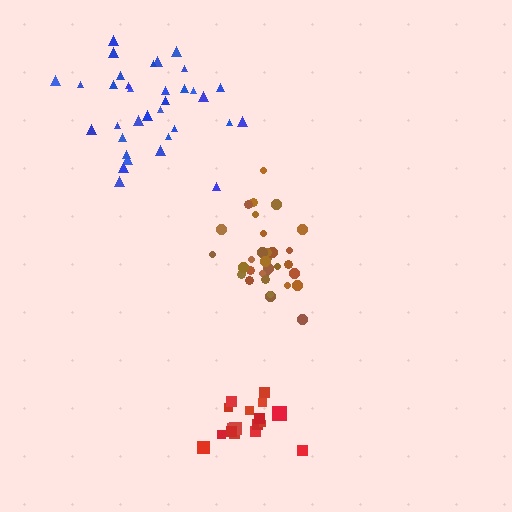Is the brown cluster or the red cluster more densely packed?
Red.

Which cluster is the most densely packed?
Red.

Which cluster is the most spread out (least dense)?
Blue.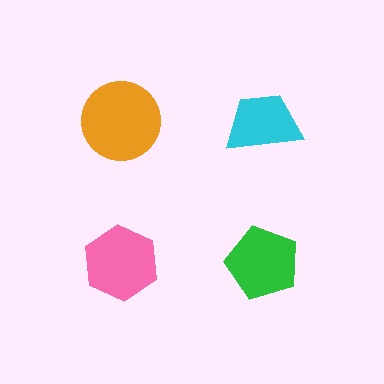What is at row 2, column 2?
A green pentagon.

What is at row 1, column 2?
A cyan trapezoid.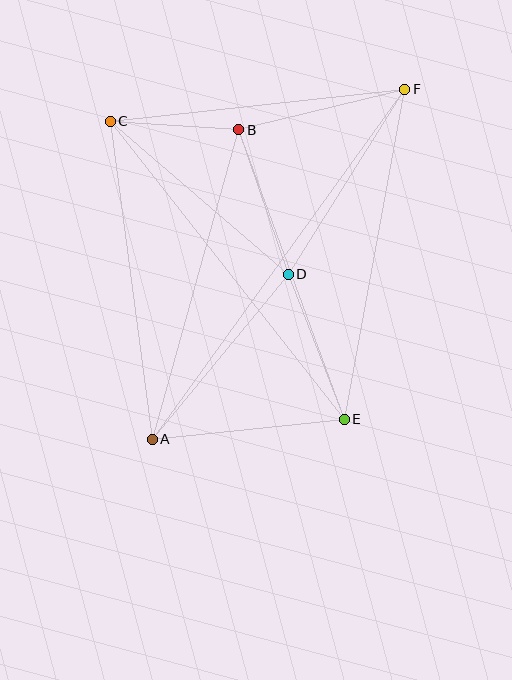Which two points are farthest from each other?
Points A and F are farthest from each other.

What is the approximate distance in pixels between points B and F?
The distance between B and F is approximately 170 pixels.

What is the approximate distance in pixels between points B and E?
The distance between B and E is approximately 308 pixels.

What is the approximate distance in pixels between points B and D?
The distance between B and D is approximately 153 pixels.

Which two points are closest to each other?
Points B and C are closest to each other.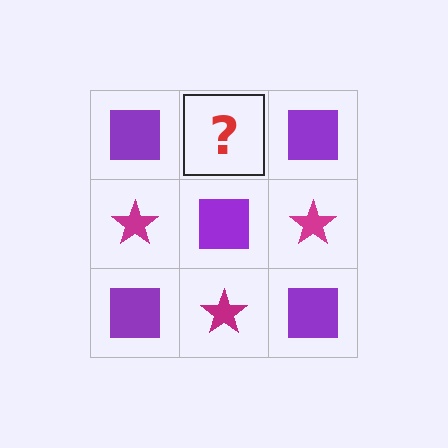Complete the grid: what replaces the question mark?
The question mark should be replaced with a magenta star.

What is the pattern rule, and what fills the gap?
The rule is that it alternates purple square and magenta star in a checkerboard pattern. The gap should be filled with a magenta star.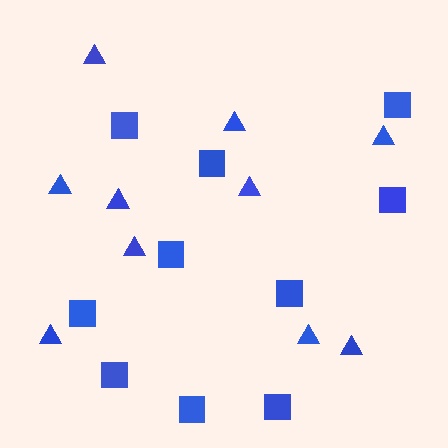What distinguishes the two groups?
There are 2 groups: one group of squares (10) and one group of triangles (10).